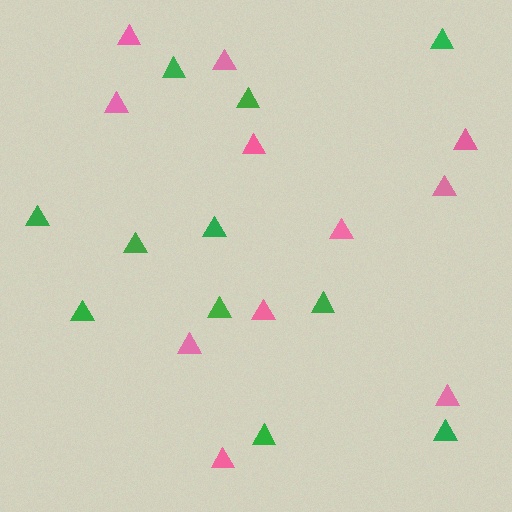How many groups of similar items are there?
There are 2 groups: one group of green triangles (11) and one group of pink triangles (11).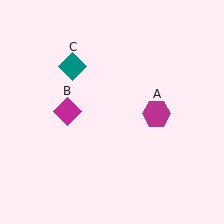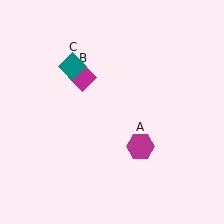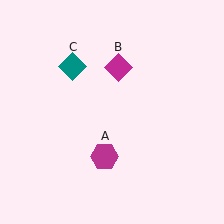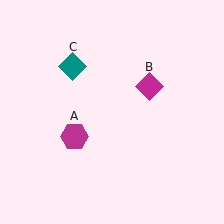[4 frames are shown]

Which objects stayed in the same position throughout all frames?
Teal diamond (object C) remained stationary.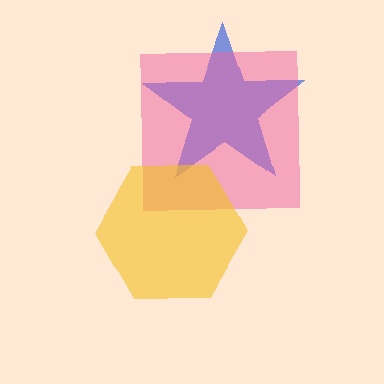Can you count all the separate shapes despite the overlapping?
Yes, there are 3 separate shapes.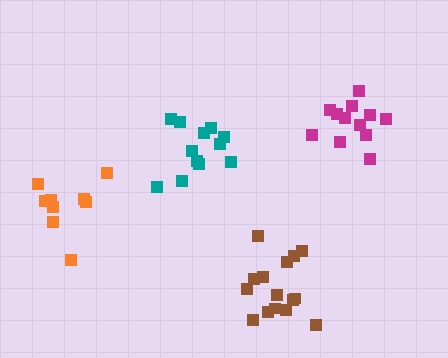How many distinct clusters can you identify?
There are 4 distinct clusters.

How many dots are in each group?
Group 1: 12 dots, Group 2: 12 dots, Group 3: 15 dots, Group 4: 9 dots (48 total).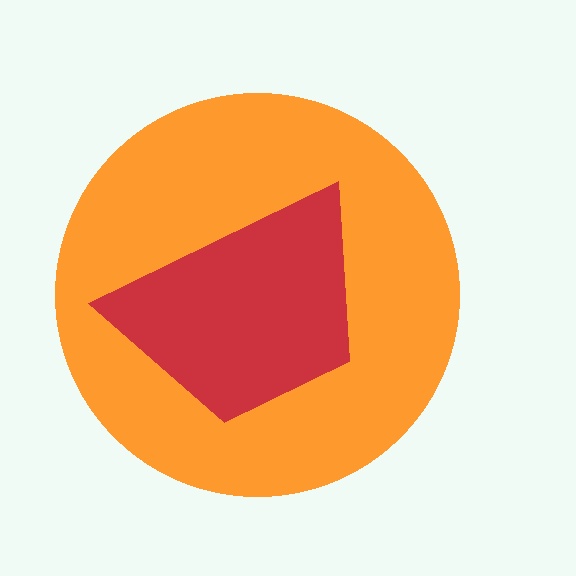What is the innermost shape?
The red trapezoid.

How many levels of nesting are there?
2.